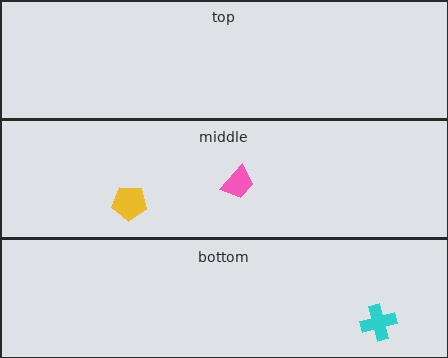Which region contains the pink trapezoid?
The middle region.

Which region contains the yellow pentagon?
The middle region.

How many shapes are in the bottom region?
1.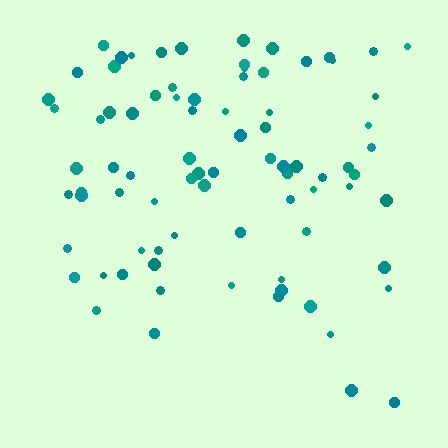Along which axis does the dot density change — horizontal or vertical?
Vertical.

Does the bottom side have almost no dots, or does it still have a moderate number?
Still a moderate number, just noticeably fewer than the top.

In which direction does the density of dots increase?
From bottom to top, with the top side densest.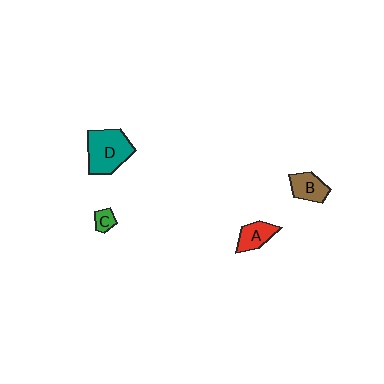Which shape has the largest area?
Shape D (teal).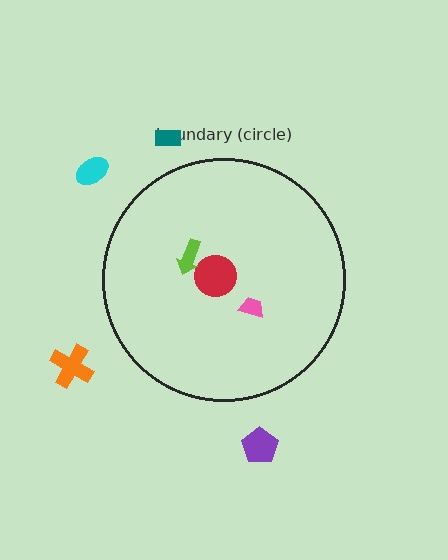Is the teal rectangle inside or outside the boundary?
Outside.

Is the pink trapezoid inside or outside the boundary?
Inside.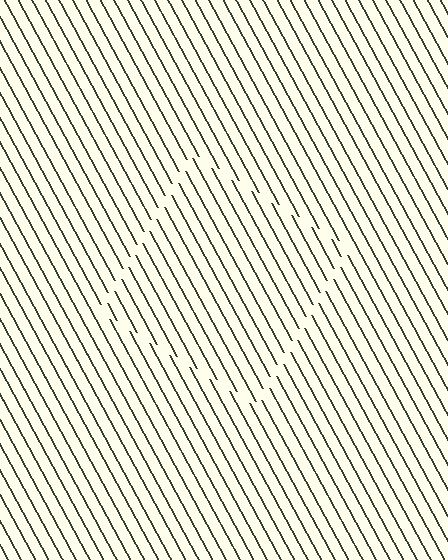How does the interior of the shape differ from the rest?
The interior of the shape contains the same grating, shifted by half a period — the contour is defined by the phase discontinuity where line-ends from the inner and outer gratings abut.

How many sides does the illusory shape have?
4 sides — the line-ends trace a square.